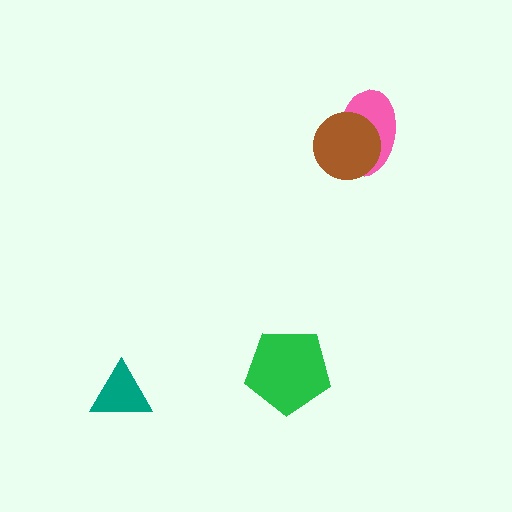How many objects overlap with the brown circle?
1 object overlaps with the brown circle.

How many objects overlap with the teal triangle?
0 objects overlap with the teal triangle.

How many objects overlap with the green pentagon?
0 objects overlap with the green pentagon.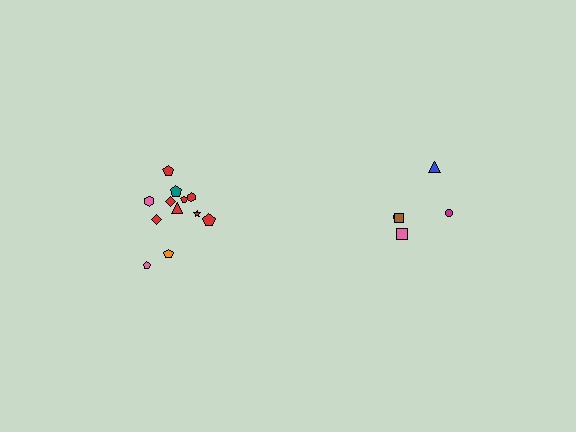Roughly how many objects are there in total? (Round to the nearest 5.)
Roughly 15 objects in total.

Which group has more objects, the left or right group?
The left group.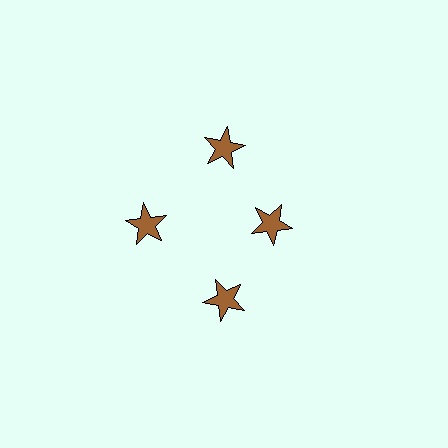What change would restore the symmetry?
The symmetry would be restored by moving it outward, back onto the ring so that all 4 stars sit at equal angles and equal distance from the center.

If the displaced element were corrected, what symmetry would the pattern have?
It would have 4-fold rotational symmetry — the pattern would map onto itself every 90 degrees.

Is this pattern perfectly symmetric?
No. The 4 brown stars are arranged in a ring, but one element near the 3 o'clock position is pulled inward toward the center, breaking the 4-fold rotational symmetry.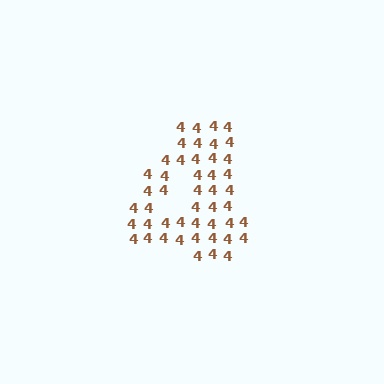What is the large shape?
The large shape is the digit 4.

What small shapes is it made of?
It is made of small digit 4's.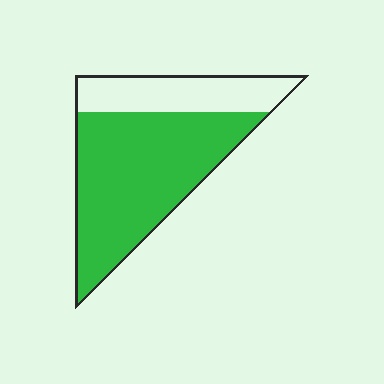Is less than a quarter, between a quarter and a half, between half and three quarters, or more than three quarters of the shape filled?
Between half and three quarters.